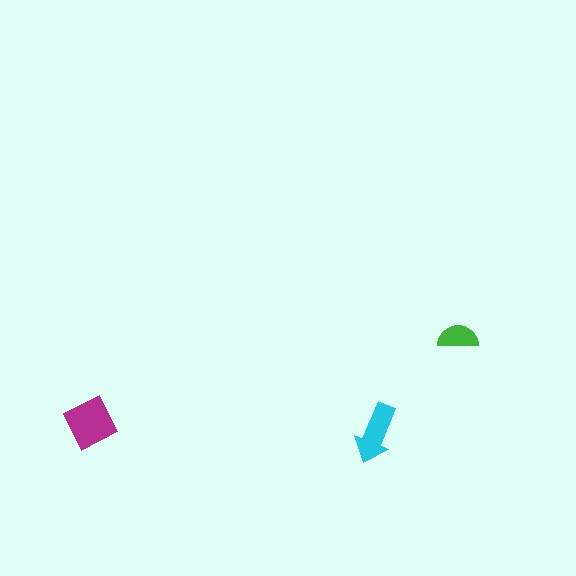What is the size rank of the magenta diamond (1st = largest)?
1st.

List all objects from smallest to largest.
The green semicircle, the cyan arrow, the magenta diamond.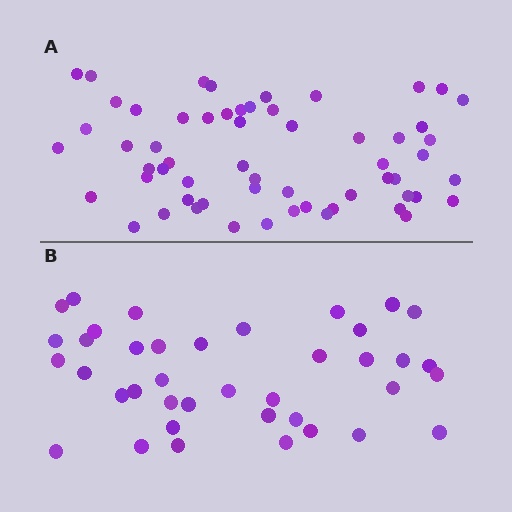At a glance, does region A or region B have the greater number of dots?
Region A (the top region) has more dots.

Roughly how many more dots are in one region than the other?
Region A has approximately 20 more dots than region B.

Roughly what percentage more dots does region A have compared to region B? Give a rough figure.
About 50% more.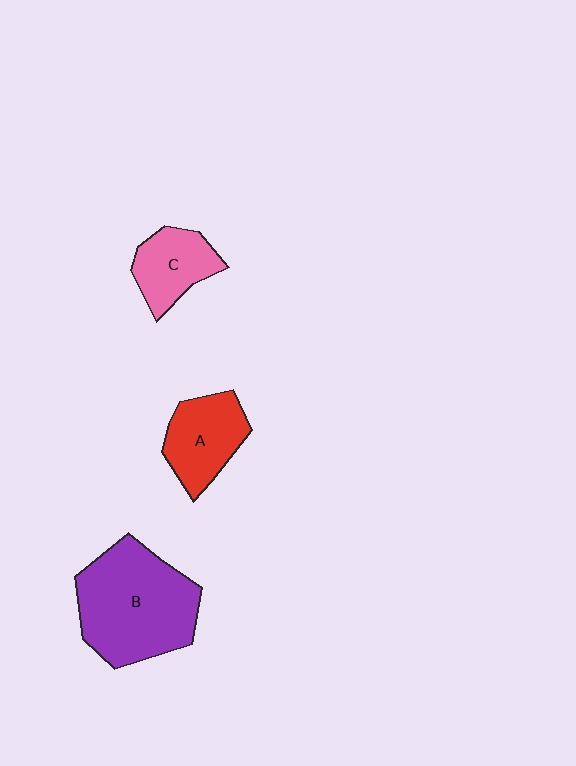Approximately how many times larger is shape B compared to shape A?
Approximately 1.9 times.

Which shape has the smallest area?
Shape C (pink).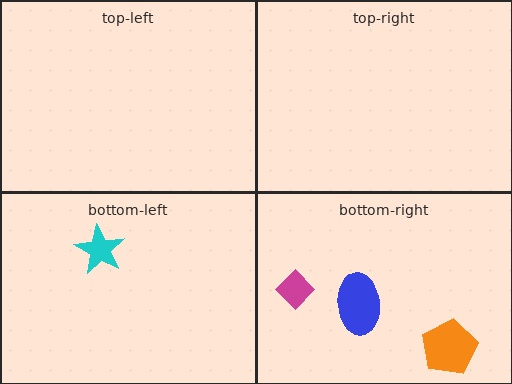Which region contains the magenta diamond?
The bottom-right region.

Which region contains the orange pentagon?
The bottom-right region.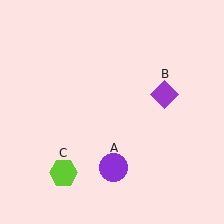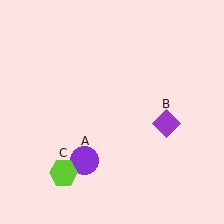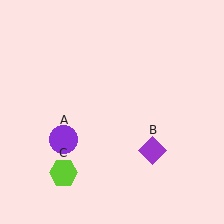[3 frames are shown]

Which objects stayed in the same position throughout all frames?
Lime hexagon (object C) remained stationary.